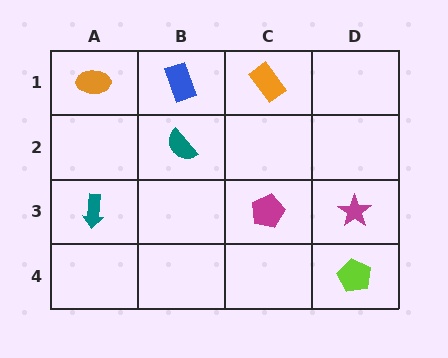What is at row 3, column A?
A teal arrow.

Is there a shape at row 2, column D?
No, that cell is empty.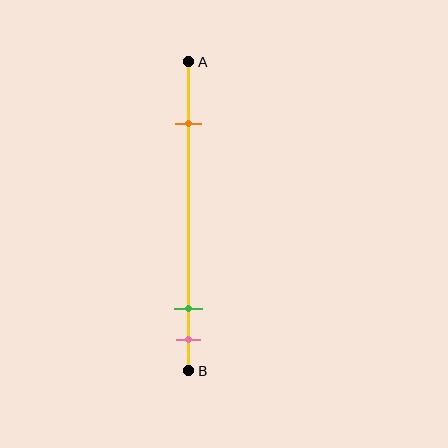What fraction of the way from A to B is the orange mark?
The orange mark is approximately 20% (0.2) of the way from A to B.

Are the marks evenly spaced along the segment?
No, the marks are not evenly spaced.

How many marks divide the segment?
There are 3 marks dividing the segment.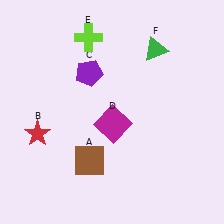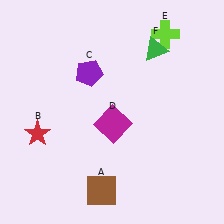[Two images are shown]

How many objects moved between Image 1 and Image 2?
2 objects moved between the two images.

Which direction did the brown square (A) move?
The brown square (A) moved down.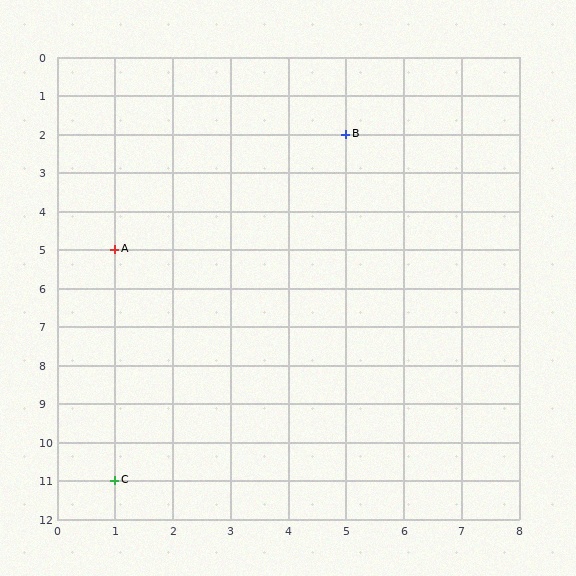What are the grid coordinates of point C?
Point C is at grid coordinates (1, 11).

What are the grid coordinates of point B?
Point B is at grid coordinates (5, 2).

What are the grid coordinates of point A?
Point A is at grid coordinates (1, 5).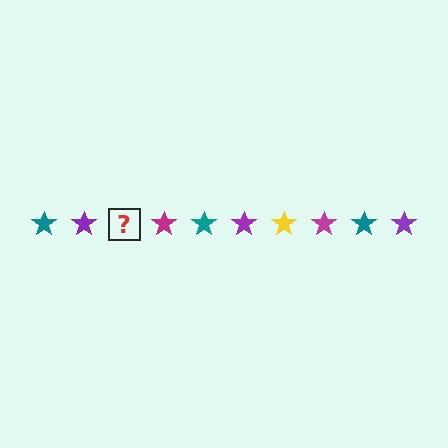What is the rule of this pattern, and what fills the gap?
The rule is that the pattern cycles through teal, purple, yellow, magenta stars. The gap should be filled with a yellow star.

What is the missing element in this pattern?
The missing element is a yellow star.